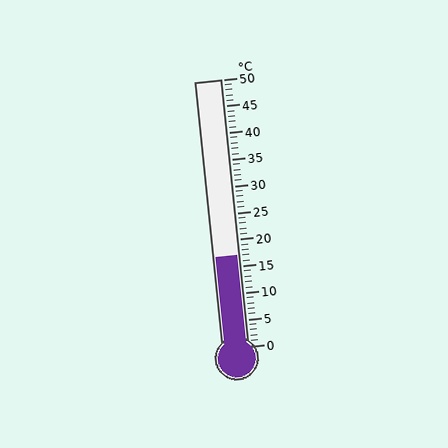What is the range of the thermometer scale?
The thermometer scale ranges from 0°C to 50°C.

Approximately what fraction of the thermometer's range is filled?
The thermometer is filled to approximately 35% of its range.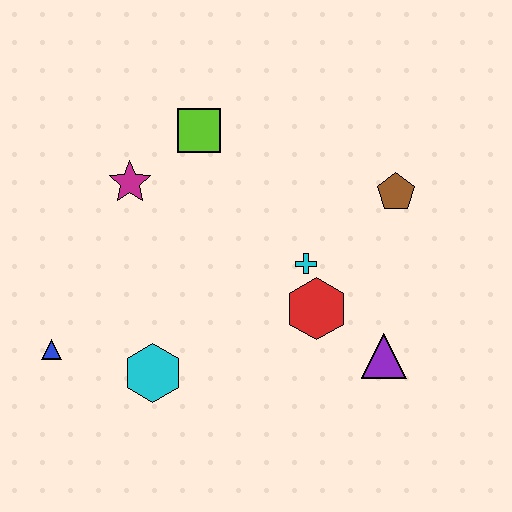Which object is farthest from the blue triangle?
The brown pentagon is farthest from the blue triangle.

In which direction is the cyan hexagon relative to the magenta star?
The cyan hexagon is below the magenta star.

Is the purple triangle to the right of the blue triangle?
Yes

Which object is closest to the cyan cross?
The red hexagon is closest to the cyan cross.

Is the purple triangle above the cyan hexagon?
Yes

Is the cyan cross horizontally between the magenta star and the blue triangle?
No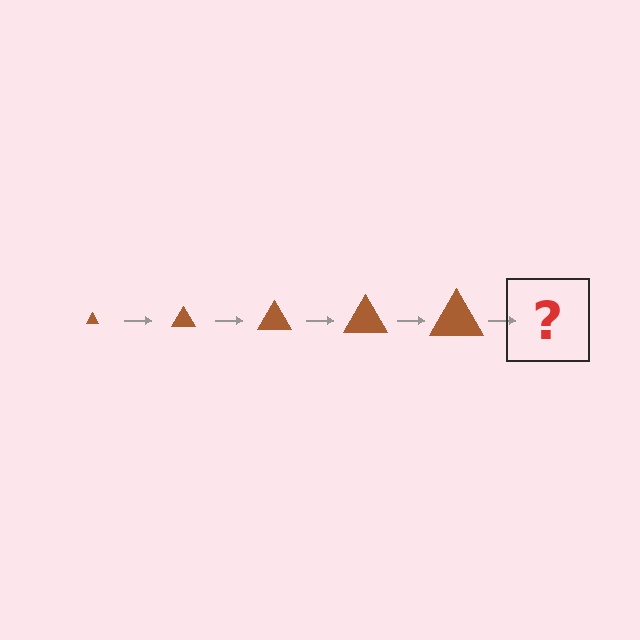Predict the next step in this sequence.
The next step is a brown triangle, larger than the previous one.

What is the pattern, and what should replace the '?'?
The pattern is that the triangle gets progressively larger each step. The '?' should be a brown triangle, larger than the previous one.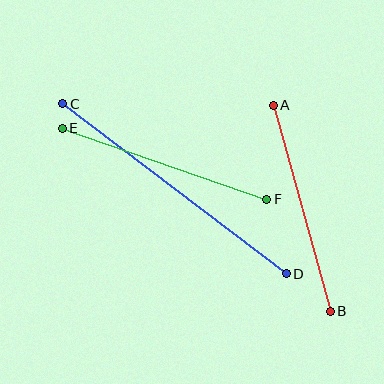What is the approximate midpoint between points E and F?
The midpoint is at approximately (165, 164) pixels.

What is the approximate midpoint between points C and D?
The midpoint is at approximately (175, 189) pixels.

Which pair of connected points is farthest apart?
Points C and D are farthest apart.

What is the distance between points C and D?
The distance is approximately 281 pixels.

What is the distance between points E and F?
The distance is approximately 217 pixels.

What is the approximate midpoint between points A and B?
The midpoint is at approximately (302, 208) pixels.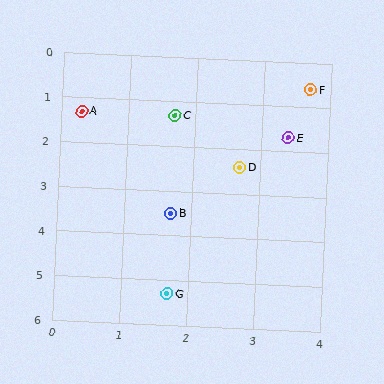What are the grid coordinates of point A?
Point A is at approximately (0.3, 1.3).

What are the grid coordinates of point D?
Point D is at approximately (2.7, 2.4).